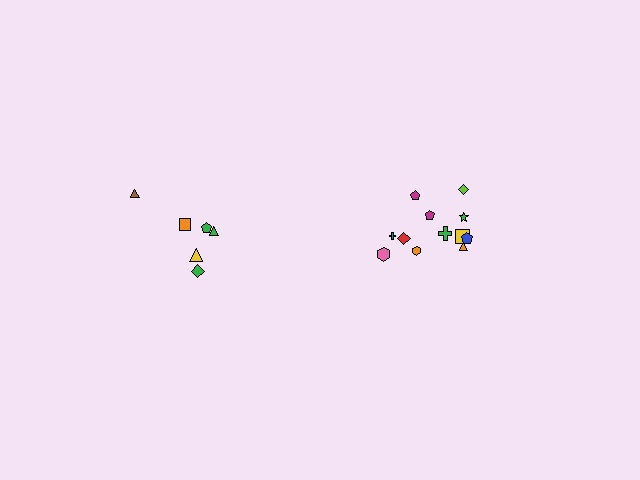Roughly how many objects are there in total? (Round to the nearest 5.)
Roughly 20 objects in total.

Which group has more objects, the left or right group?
The right group.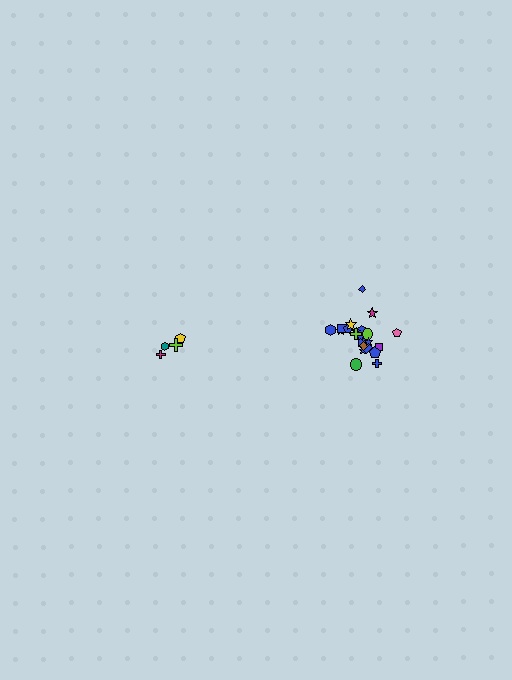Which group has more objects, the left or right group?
The right group.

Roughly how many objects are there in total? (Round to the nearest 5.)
Roughly 30 objects in total.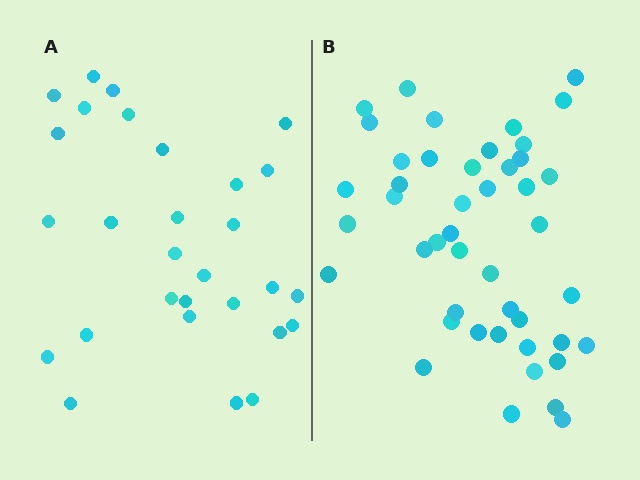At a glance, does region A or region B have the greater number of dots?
Region B (the right region) has more dots.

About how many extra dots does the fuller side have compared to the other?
Region B has approximately 15 more dots than region A.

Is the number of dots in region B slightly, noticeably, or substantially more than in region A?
Region B has substantially more. The ratio is roughly 1.6 to 1.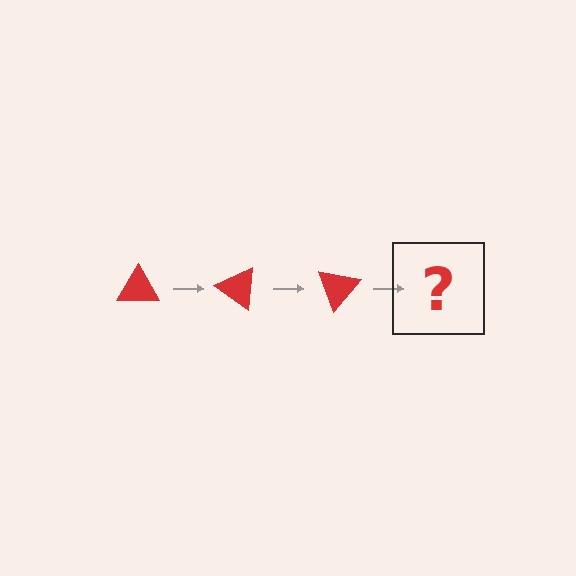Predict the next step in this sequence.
The next step is a red triangle rotated 105 degrees.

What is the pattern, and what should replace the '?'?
The pattern is that the triangle rotates 35 degrees each step. The '?' should be a red triangle rotated 105 degrees.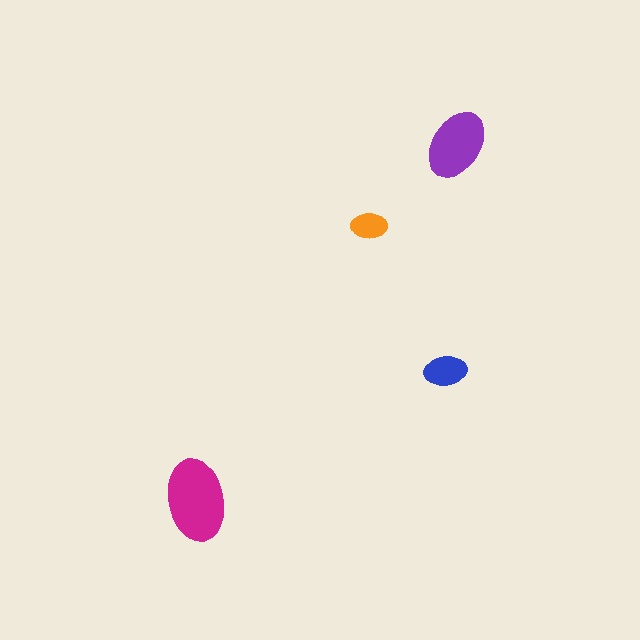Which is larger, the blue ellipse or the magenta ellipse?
The magenta one.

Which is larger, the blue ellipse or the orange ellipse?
The blue one.